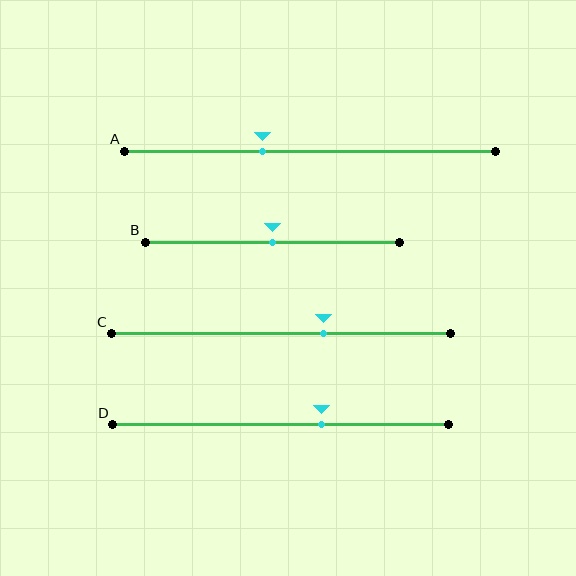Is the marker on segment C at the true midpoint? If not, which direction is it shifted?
No, the marker on segment C is shifted to the right by about 12% of the segment length.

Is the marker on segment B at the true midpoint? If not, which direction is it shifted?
Yes, the marker on segment B is at the true midpoint.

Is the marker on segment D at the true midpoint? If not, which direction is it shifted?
No, the marker on segment D is shifted to the right by about 12% of the segment length.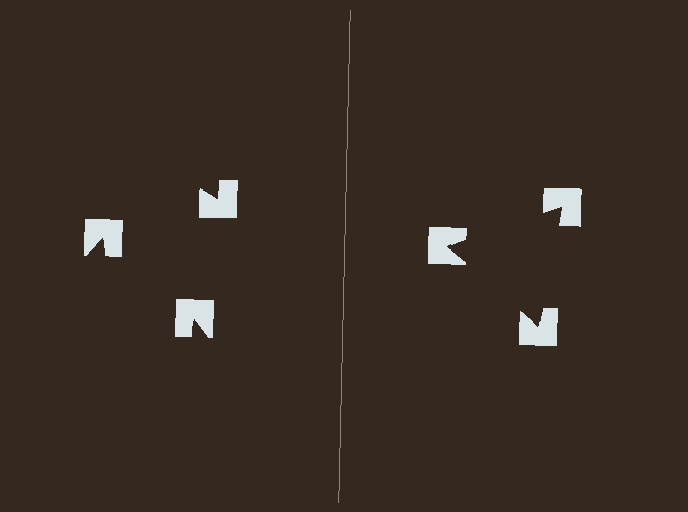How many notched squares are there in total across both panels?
6 — 3 on each side.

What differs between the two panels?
The notched squares are positioned identically on both sides; only the wedge orientations differ. On the right they align to a triangle; on the left they are misaligned.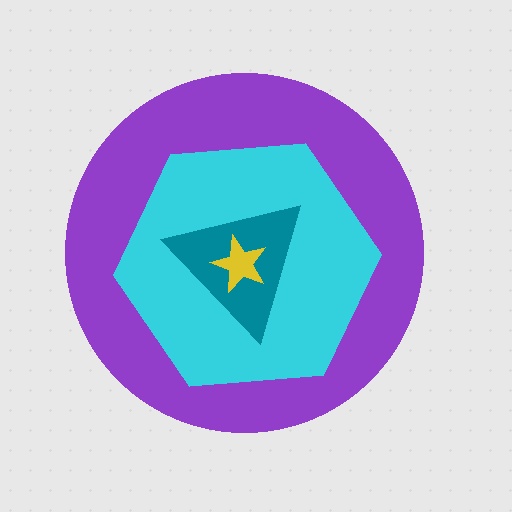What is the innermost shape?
The yellow star.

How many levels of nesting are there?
4.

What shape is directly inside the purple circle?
The cyan hexagon.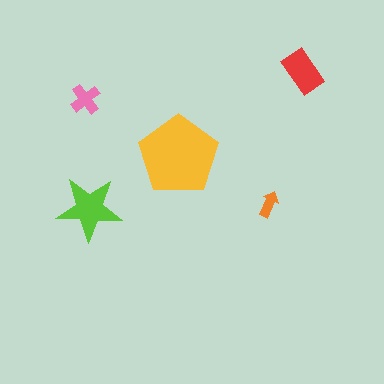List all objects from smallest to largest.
The orange arrow, the pink cross, the red rectangle, the lime star, the yellow pentagon.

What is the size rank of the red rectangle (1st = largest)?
3rd.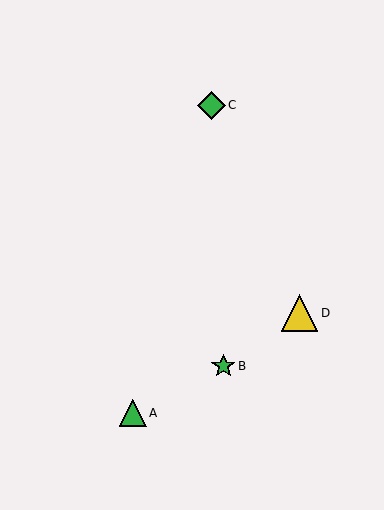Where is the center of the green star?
The center of the green star is at (223, 366).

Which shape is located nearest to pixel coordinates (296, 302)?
The yellow triangle (labeled D) at (300, 313) is nearest to that location.